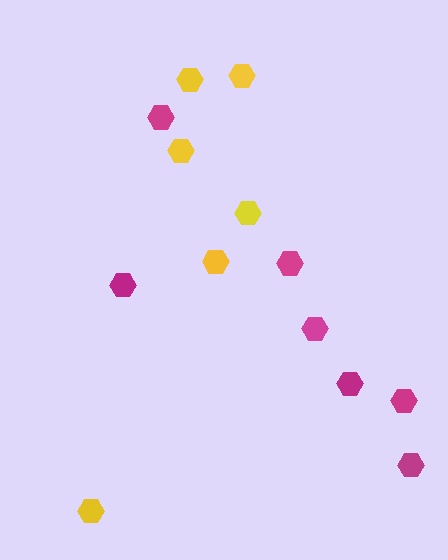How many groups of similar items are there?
There are 2 groups: one group of magenta hexagons (7) and one group of yellow hexagons (6).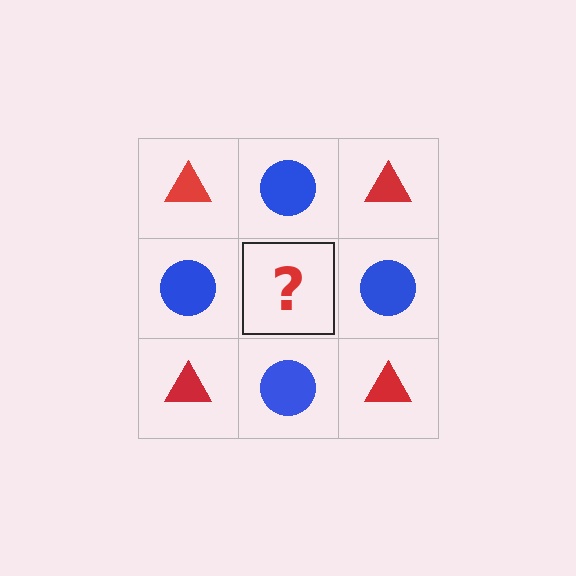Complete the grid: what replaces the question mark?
The question mark should be replaced with a red triangle.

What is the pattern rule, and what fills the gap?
The rule is that it alternates red triangle and blue circle in a checkerboard pattern. The gap should be filled with a red triangle.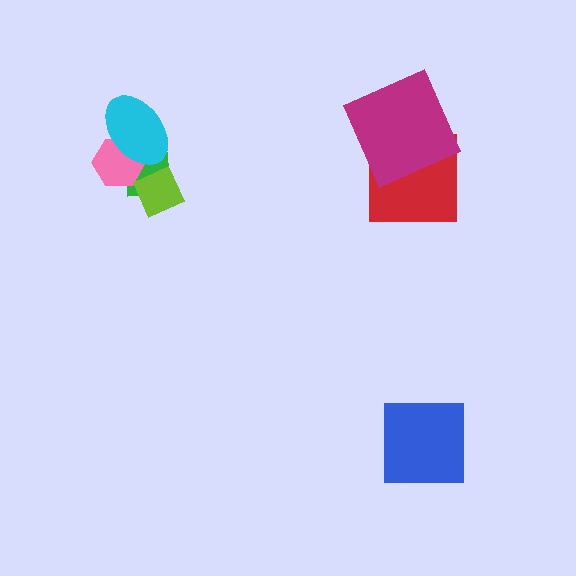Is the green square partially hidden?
Yes, it is partially covered by another shape.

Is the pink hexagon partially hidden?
Yes, it is partially covered by another shape.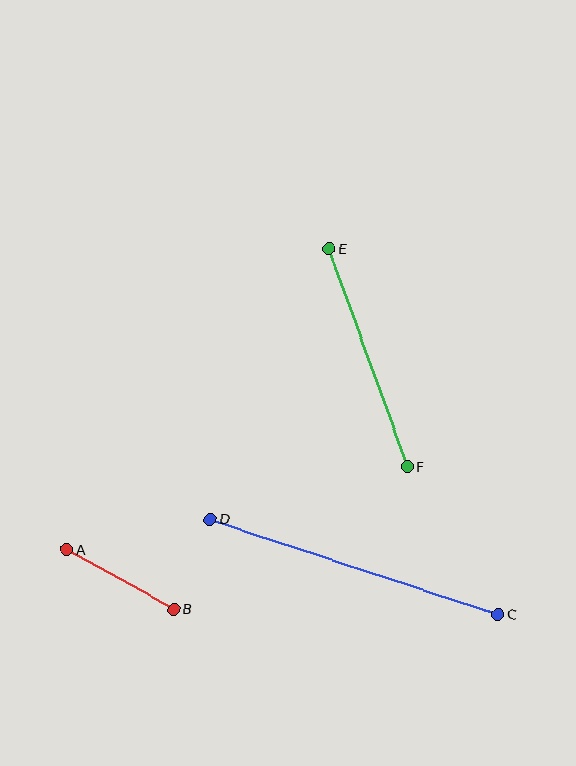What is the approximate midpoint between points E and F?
The midpoint is at approximately (368, 358) pixels.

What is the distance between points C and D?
The distance is approximately 303 pixels.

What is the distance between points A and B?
The distance is approximately 122 pixels.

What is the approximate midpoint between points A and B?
The midpoint is at approximately (120, 579) pixels.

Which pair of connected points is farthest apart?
Points C and D are farthest apart.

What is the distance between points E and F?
The distance is approximately 232 pixels.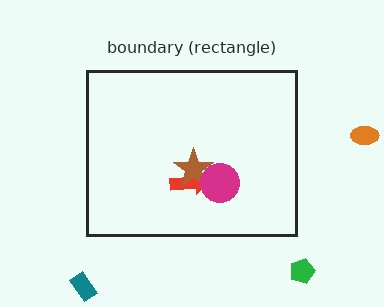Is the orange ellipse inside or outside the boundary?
Outside.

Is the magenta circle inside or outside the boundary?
Inside.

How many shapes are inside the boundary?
3 inside, 3 outside.